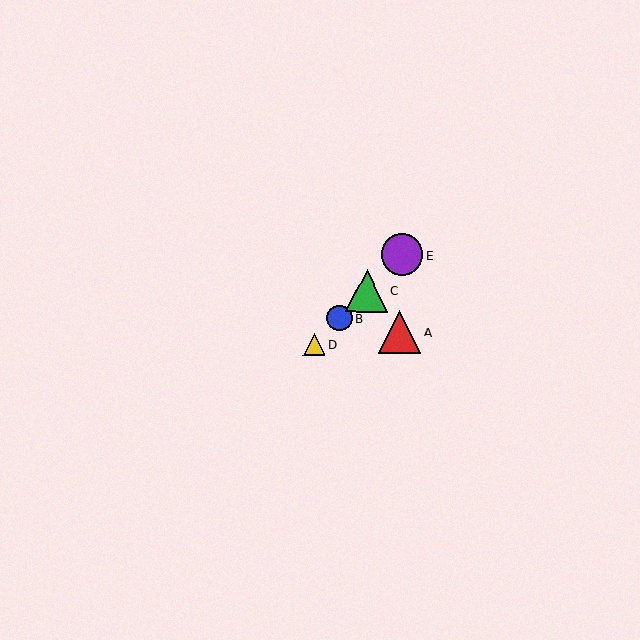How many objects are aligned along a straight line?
4 objects (B, C, D, E) are aligned along a straight line.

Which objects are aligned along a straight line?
Objects B, C, D, E are aligned along a straight line.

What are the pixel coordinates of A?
Object A is at (399, 332).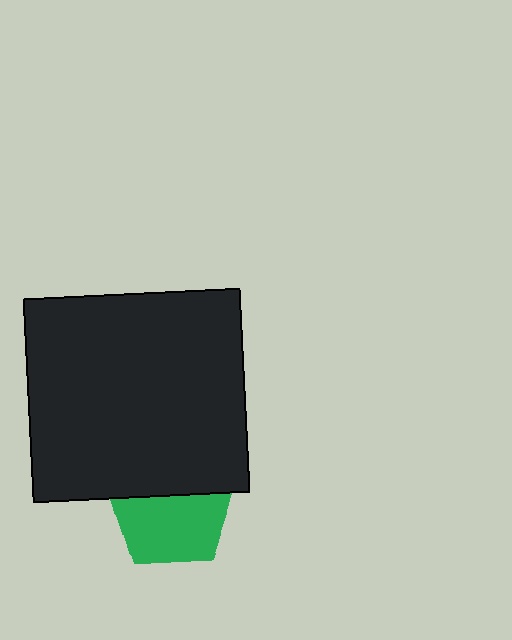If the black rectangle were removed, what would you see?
You would see the complete green pentagon.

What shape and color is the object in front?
The object in front is a black rectangle.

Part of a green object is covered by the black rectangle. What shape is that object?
It is a pentagon.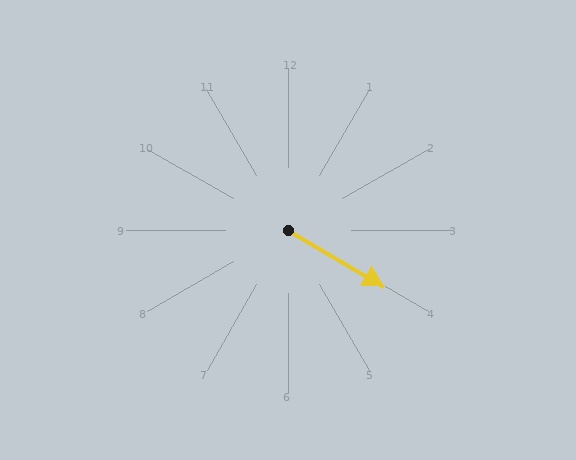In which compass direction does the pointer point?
Southeast.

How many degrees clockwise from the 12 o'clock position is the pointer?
Approximately 120 degrees.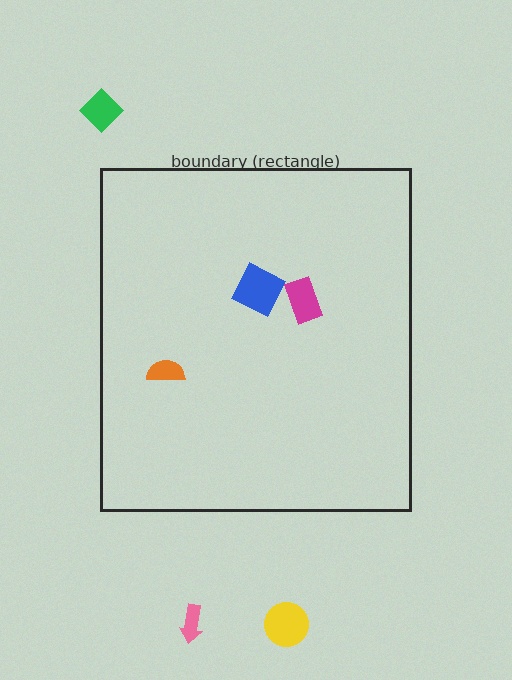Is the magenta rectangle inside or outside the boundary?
Inside.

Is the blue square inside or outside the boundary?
Inside.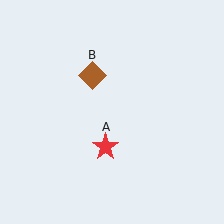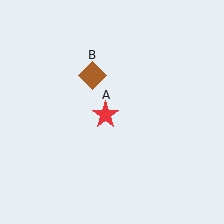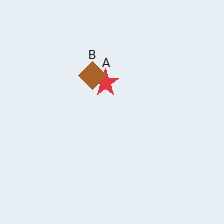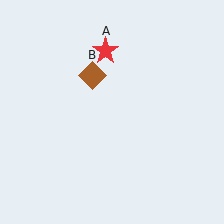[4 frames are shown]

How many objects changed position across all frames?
1 object changed position: red star (object A).